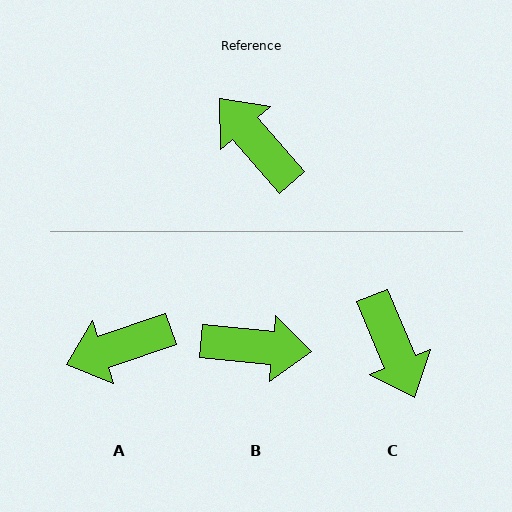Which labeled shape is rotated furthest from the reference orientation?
C, about 162 degrees away.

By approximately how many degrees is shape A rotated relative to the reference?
Approximately 68 degrees counter-clockwise.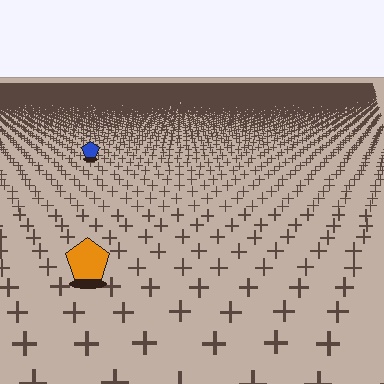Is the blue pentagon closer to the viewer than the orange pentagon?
No. The orange pentagon is closer — you can tell from the texture gradient: the ground texture is coarser near it.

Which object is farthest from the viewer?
The blue pentagon is farthest from the viewer. It appears smaller and the ground texture around it is denser.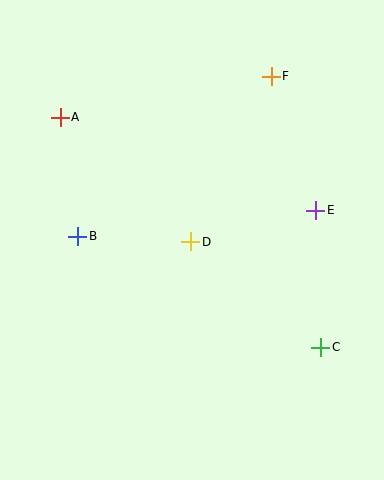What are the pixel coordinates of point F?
Point F is at (271, 76).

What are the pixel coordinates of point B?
Point B is at (78, 236).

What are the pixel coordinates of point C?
Point C is at (321, 347).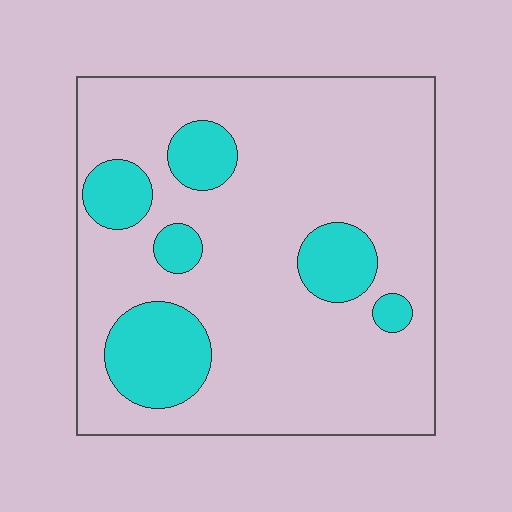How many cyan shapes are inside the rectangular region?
6.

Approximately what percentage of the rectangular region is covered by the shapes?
Approximately 20%.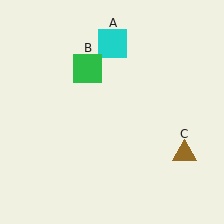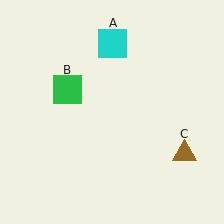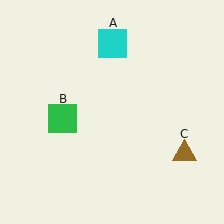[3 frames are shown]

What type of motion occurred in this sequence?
The green square (object B) rotated counterclockwise around the center of the scene.